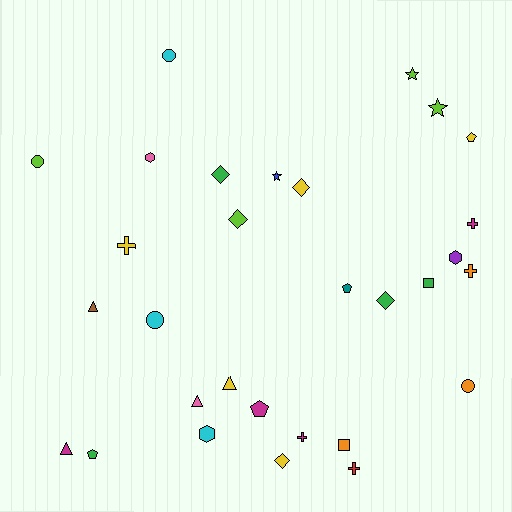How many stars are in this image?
There are 3 stars.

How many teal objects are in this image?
There is 1 teal object.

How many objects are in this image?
There are 30 objects.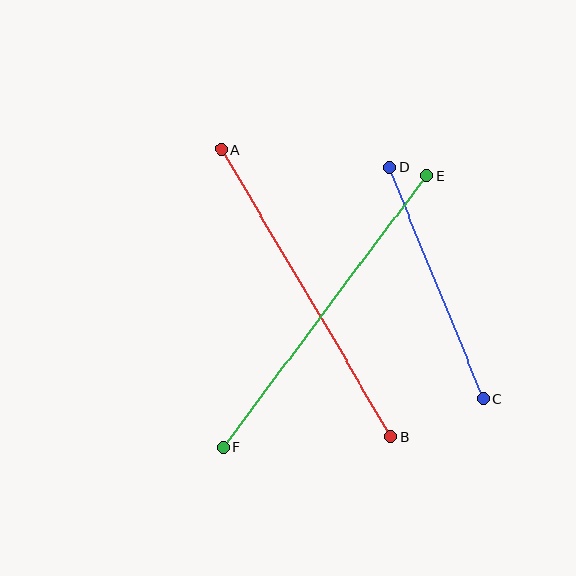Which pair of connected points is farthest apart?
Points E and F are farthest apart.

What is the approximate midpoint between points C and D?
The midpoint is at approximately (437, 283) pixels.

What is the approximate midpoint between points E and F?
The midpoint is at approximately (325, 311) pixels.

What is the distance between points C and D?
The distance is approximately 251 pixels.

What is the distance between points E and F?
The distance is approximately 339 pixels.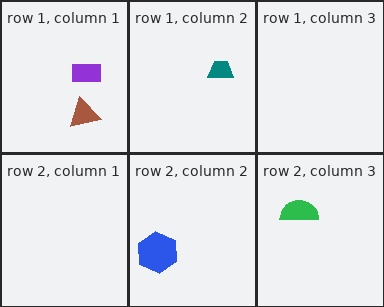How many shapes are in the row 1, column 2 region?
1.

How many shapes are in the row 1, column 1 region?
2.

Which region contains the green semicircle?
The row 2, column 3 region.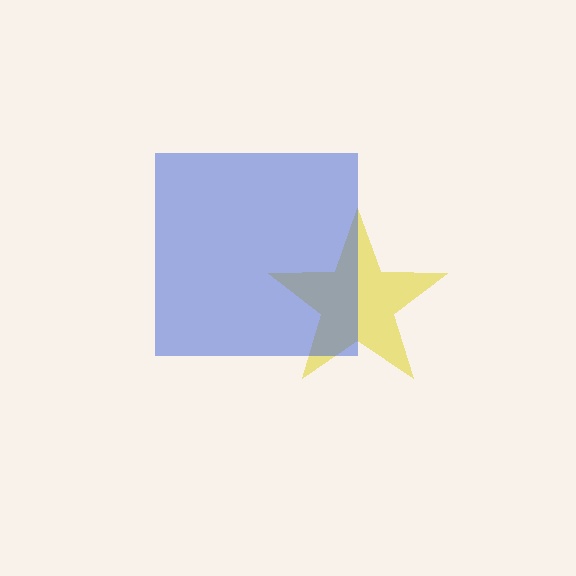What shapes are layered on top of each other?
The layered shapes are: a yellow star, a blue square.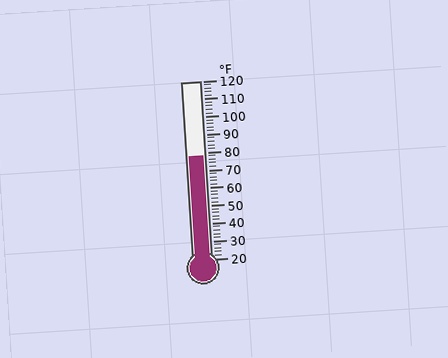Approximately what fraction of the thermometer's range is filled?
The thermometer is filled to approximately 60% of its range.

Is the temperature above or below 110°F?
The temperature is below 110°F.